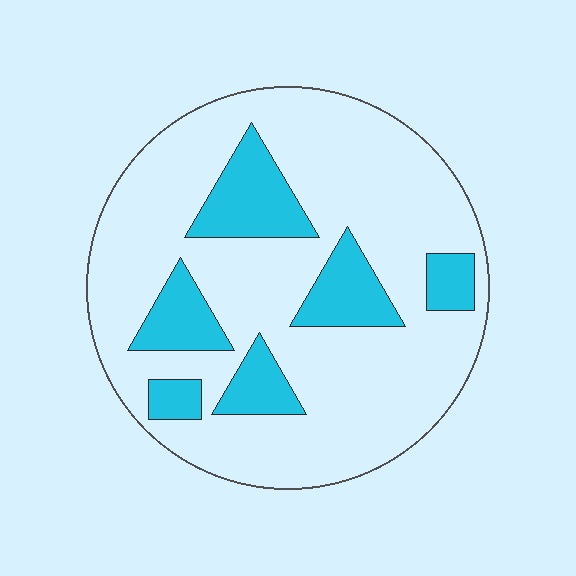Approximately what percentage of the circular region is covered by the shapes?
Approximately 20%.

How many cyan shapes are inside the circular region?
6.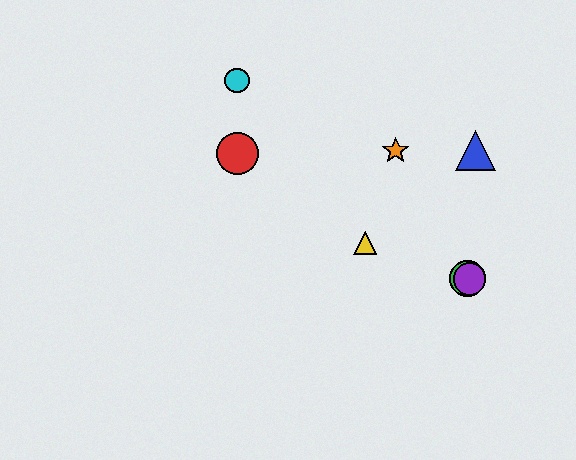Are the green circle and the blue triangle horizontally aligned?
No, the green circle is at y≈279 and the blue triangle is at y≈151.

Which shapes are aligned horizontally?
The green circle, the purple circle are aligned horizontally.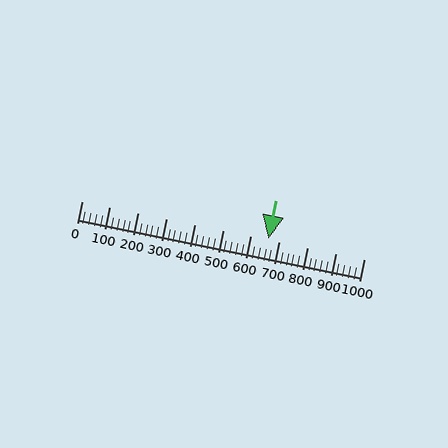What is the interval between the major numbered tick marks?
The major tick marks are spaced 100 units apart.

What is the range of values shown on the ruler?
The ruler shows values from 0 to 1000.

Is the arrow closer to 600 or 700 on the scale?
The arrow is closer to 700.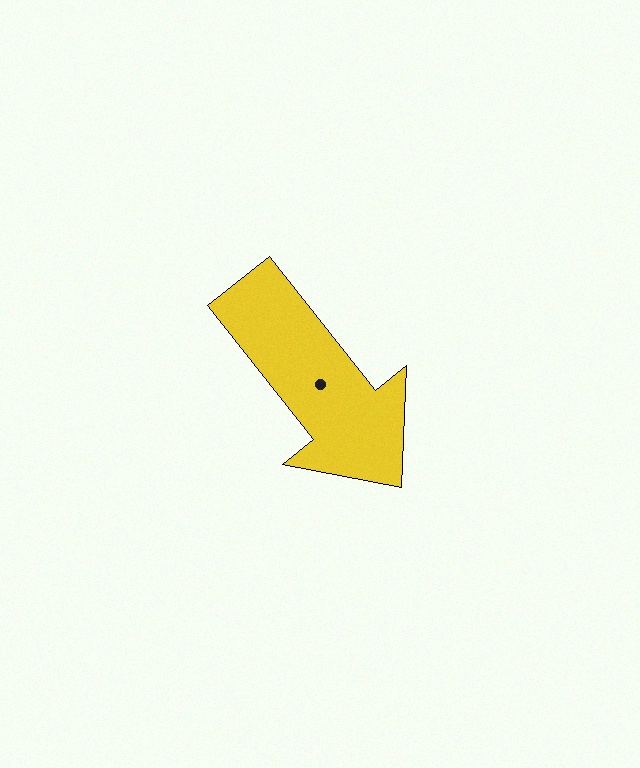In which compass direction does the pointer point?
Southeast.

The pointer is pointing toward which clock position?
Roughly 5 o'clock.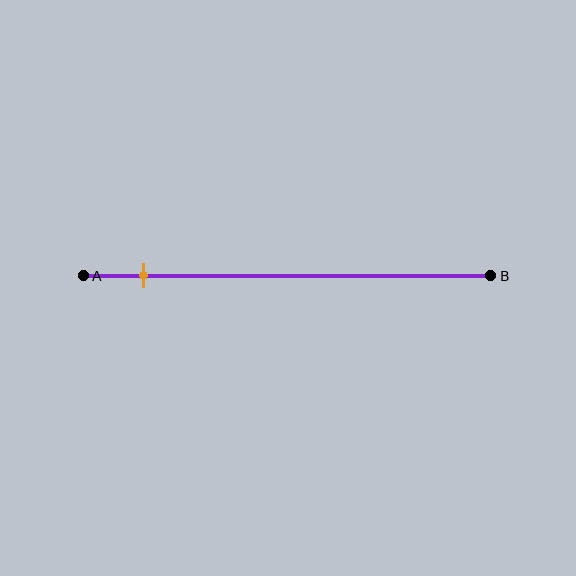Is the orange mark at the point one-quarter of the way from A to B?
No, the mark is at about 15% from A, not at the 25% one-quarter point.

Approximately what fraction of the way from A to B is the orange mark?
The orange mark is approximately 15% of the way from A to B.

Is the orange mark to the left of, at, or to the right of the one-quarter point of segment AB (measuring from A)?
The orange mark is to the left of the one-quarter point of segment AB.